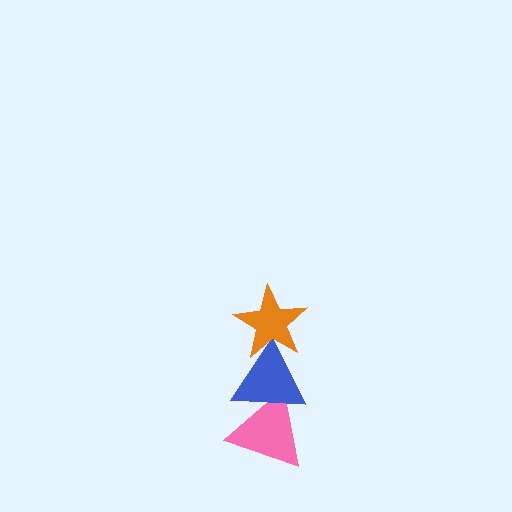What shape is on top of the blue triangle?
The orange star is on top of the blue triangle.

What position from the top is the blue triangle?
The blue triangle is 2nd from the top.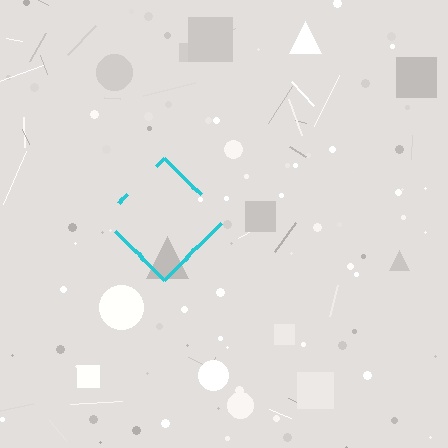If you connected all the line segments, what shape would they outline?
They would outline a diamond.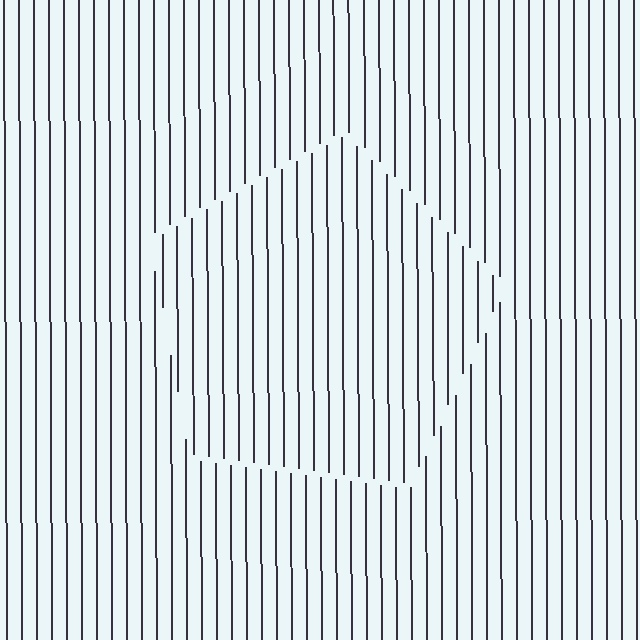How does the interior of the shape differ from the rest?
The interior of the shape contains the same grating, shifted by half a period — the contour is defined by the phase discontinuity where line-ends from the inner and outer gratings abut.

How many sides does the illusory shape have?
5 sides — the line-ends trace a pentagon.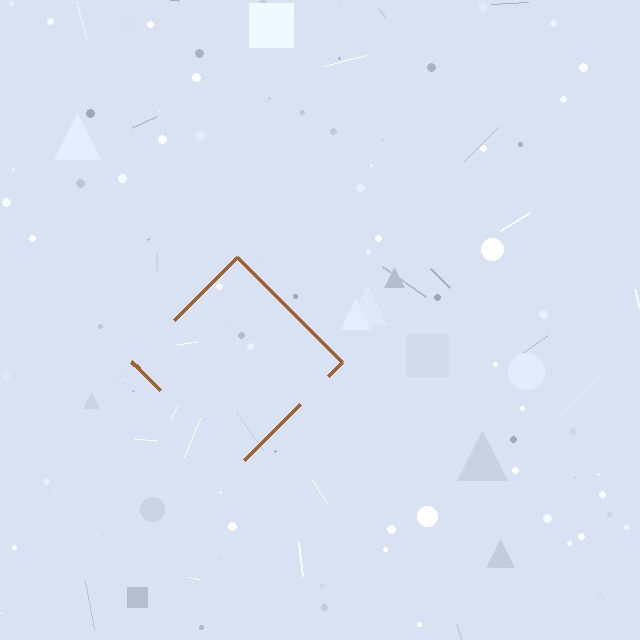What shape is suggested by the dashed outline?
The dashed outline suggests a diamond.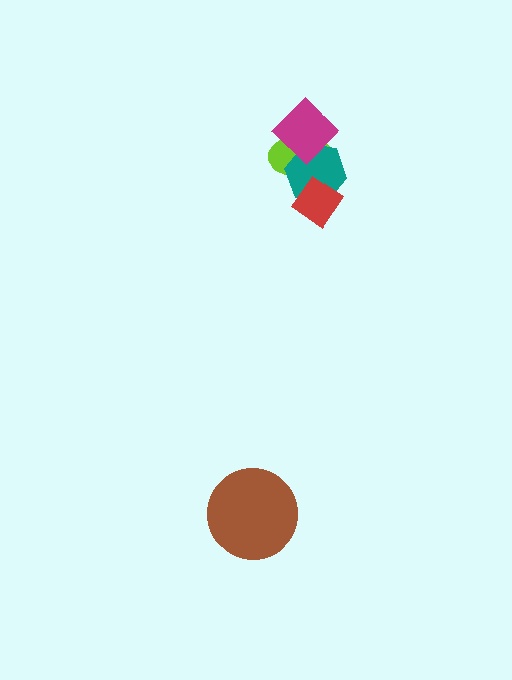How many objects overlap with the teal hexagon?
3 objects overlap with the teal hexagon.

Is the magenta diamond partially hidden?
No, no other shape covers it.